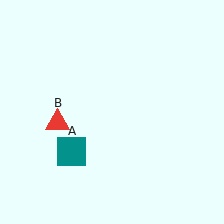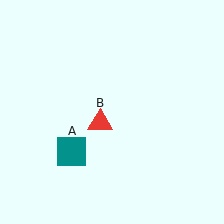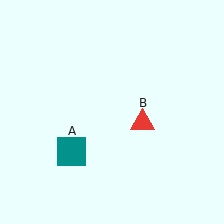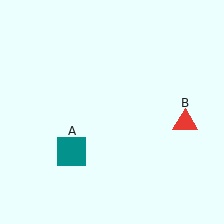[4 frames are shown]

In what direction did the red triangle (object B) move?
The red triangle (object B) moved right.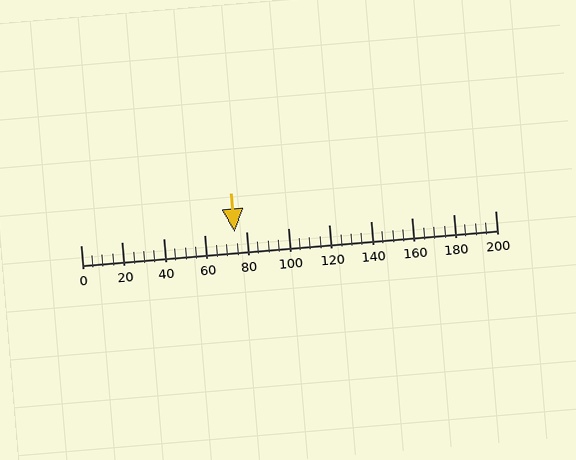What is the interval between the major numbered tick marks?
The major tick marks are spaced 20 units apart.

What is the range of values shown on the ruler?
The ruler shows values from 0 to 200.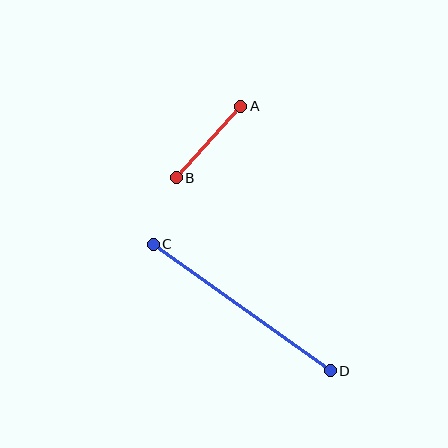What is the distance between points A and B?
The distance is approximately 96 pixels.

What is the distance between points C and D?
The distance is approximately 217 pixels.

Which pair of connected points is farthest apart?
Points C and D are farthest apart.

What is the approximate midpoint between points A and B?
The midpoint is at approximately (209, 142) pixels.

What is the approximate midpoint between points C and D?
The midpoint is at approximately (242, 308) pixels.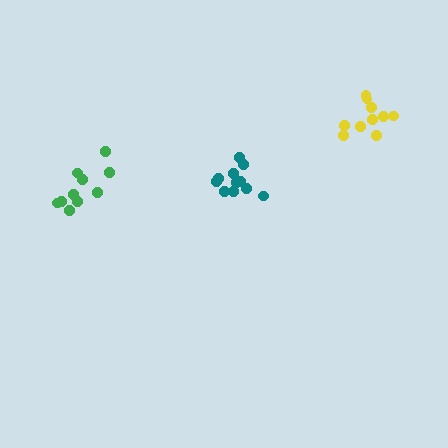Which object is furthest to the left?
The green cluster is leftmost.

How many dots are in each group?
Group 1: 11 dots, Group 2: 10 dots, Group 3: 10 dots (31 total).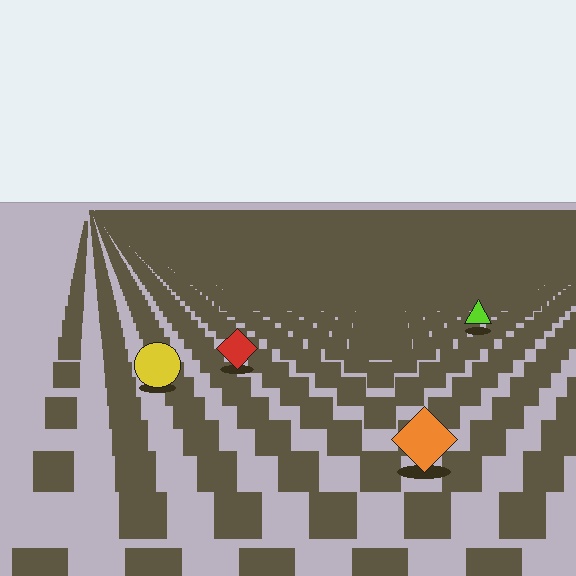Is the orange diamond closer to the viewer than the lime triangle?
Yes. The orange diamond is closer — you can tell from the texture gradient: the ground texture is coarser near it.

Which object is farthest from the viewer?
The lime triangle is farthest from the viewer. It appears smaller and the ground texture around it is denser.